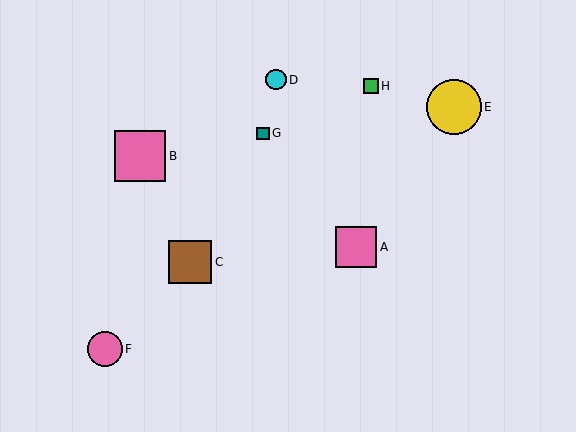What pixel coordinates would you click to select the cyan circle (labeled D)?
Click at (276, 80) to select the cyan circle D.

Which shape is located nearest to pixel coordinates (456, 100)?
The yellow circle (labeled E) at (454, 107) is nearest to that location.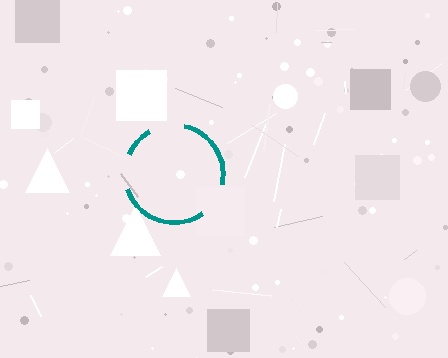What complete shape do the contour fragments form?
The contour fragments form a circle.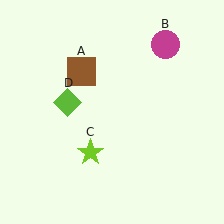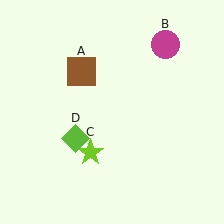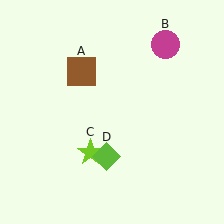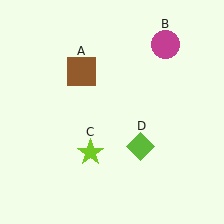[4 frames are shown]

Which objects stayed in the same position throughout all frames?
Brown square (object A) and magenta circle (object B) and lime star (object C) remained stationary.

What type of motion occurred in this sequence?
The lime diamond (object D) rotated counterclockwise around the center of the scene.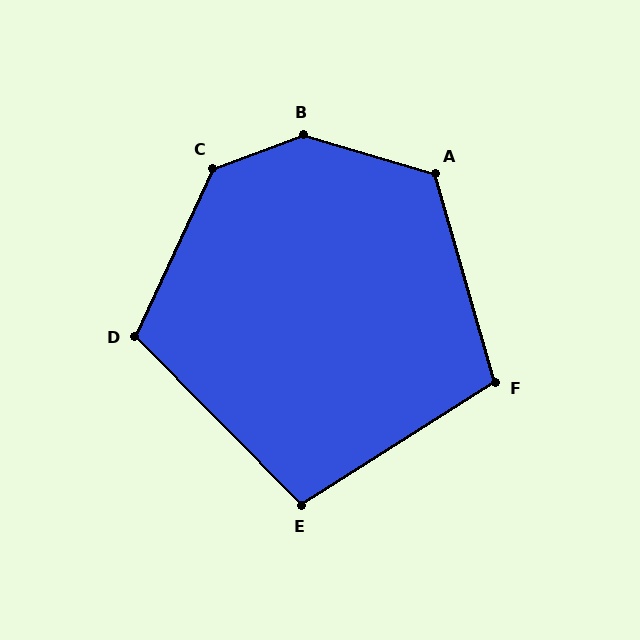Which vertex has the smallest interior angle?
E, at approximately 102 degrees.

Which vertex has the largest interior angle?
B, at approximately 143 degrees.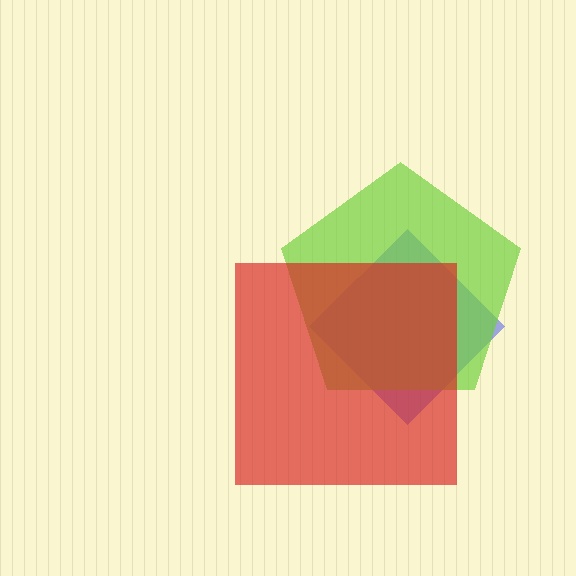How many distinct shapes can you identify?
There are 3 distinct shapes: a blue diamond, a lime pentagon, a red square.